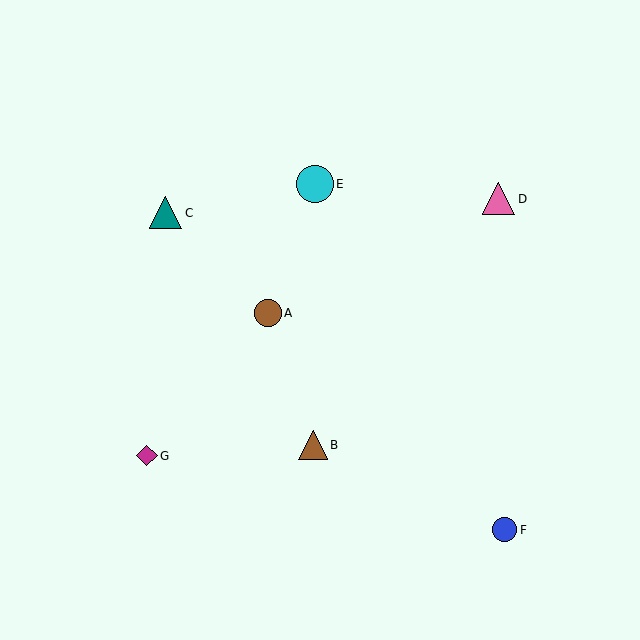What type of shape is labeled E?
Shape E is a cyan circle.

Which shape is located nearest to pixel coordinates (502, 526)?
The blue circle (labeled F) at (505, 530) is nearest to that location.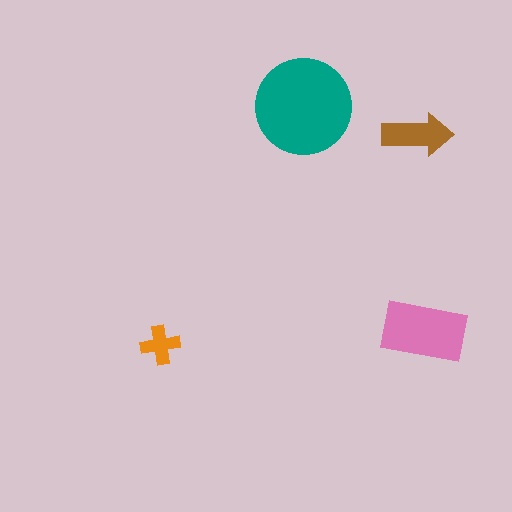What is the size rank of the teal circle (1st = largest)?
1st.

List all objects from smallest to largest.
The orange cross, the brown arrow, the pink rectangle, the teal circle.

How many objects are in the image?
There are 4 objects in the image.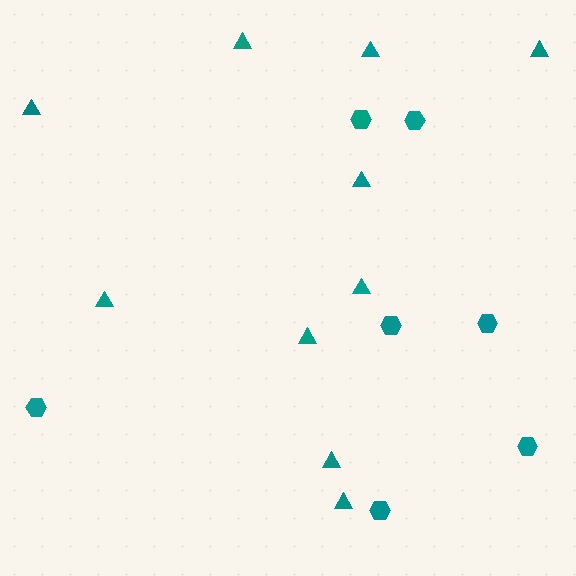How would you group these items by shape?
There are 2 groups: one group of triangles (10) and one group of hexagons (7).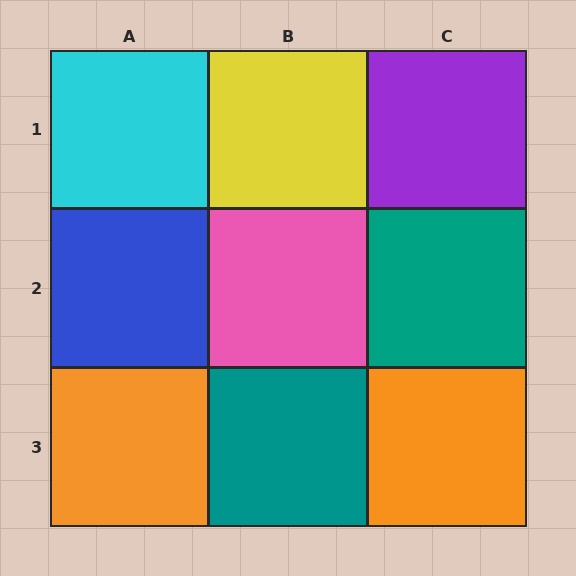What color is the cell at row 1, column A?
Cyan.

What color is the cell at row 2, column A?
Blue.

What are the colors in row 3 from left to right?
Orange, teal, orange.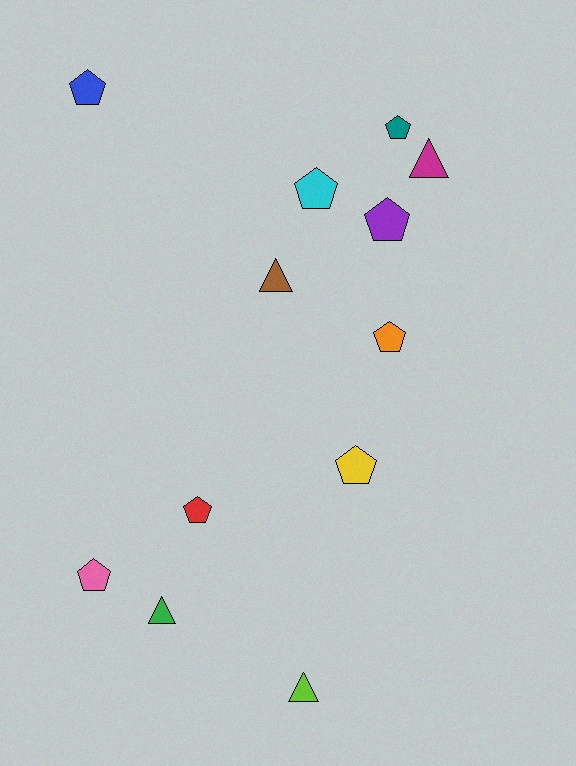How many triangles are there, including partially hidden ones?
There are 4 triangles.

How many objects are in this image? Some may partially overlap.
There are 12 objects.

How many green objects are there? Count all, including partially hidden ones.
There is 1 green object.